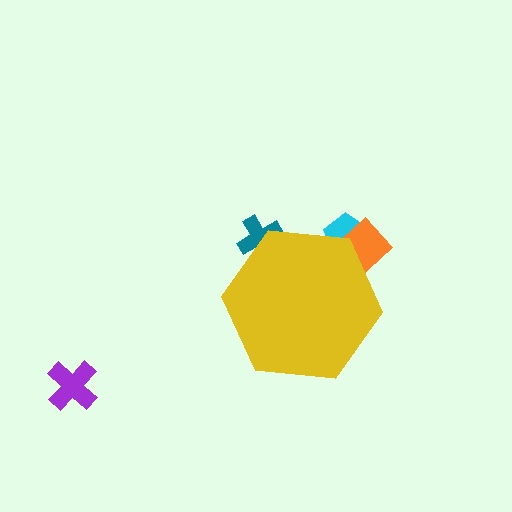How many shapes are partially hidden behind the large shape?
3 shapes are partially hidden.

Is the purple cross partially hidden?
No, the purple cross is fully visible.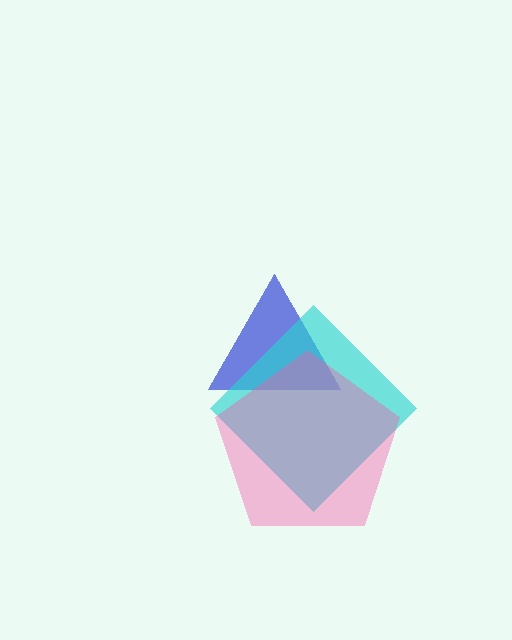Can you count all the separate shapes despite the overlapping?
Yes, there are 3 separate shapes.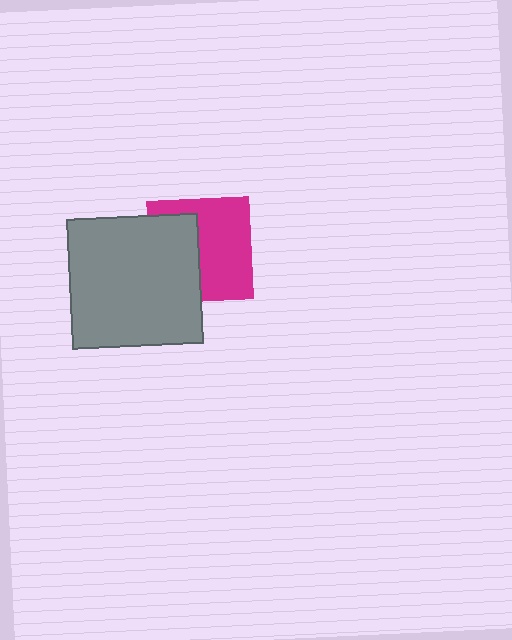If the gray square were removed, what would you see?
You would see the complete magenta square.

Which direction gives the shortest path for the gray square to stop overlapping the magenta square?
Moving left gives the shortest separation.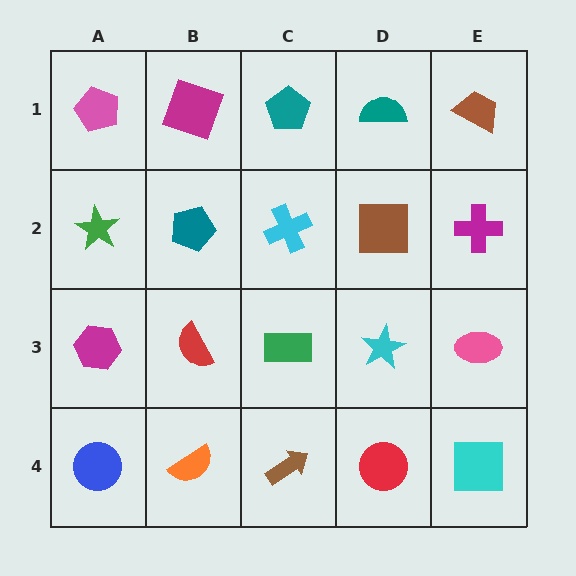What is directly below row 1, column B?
A teal pentagon.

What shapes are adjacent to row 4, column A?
A magenta hexagon (row 3, column A), an orange semicircle (row 4, column B).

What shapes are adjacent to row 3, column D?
A brown square (row 2, column D), a red circle (row 4, column D), a green rectangle (row 3, column C), a pink ellipse (row 3, column E).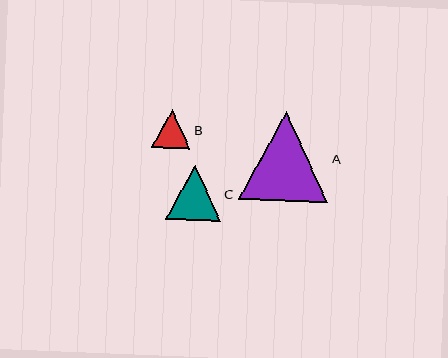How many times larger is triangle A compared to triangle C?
Triangle A is approximately 1.6 times the size of triangle C.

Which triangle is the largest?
Triangle A is the largest with a size of approximately 89 pixels.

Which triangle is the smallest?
Triangle B is the smallest with a size of approximately 39 pixels.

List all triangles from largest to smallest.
From largest to smallest: A, C, B.